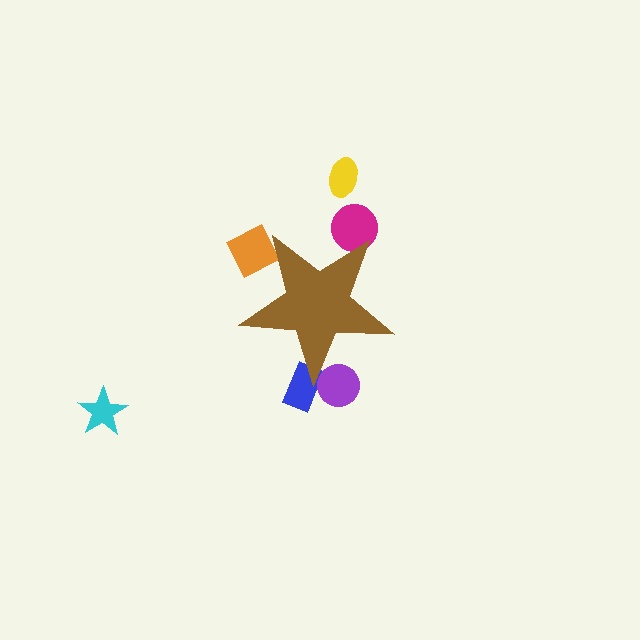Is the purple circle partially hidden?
Yes, the purple circle is partially hidden behind the brown star.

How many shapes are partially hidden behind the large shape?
4 shapes are partially hidden.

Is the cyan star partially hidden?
No, the cyan star is fully visible.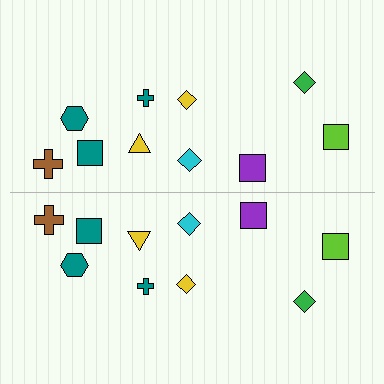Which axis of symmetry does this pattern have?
The pattern has a horizontal axis of symmetry running through the center of the image.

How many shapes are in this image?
There are 20 shapes in this image.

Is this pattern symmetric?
Yes, this pattern has bilateral (reflection) symmetry.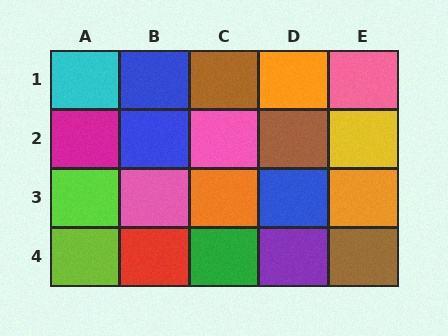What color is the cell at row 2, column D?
Brown.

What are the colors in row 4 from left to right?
Lime, red, green, purple, brown.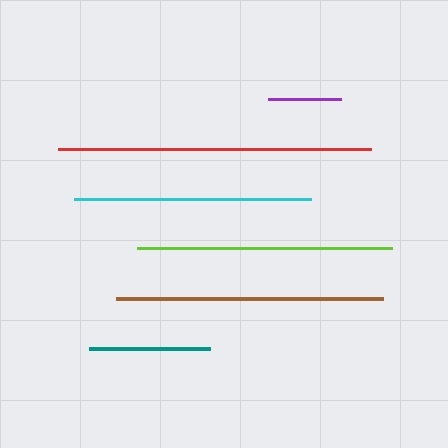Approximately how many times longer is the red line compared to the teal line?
The red line is approximately 2.6 times the length of the teal line.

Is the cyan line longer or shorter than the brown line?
The brown line is longer than the cyan line.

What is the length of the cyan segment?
The cyan segment is approximately 238 pixels long.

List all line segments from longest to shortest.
From longest to shortest: red, brown, lime, cyan, teal, purple.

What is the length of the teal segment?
The teal segment is approximately 121 pixels long.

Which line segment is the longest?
The red line is the longest at approximately 313 pixels.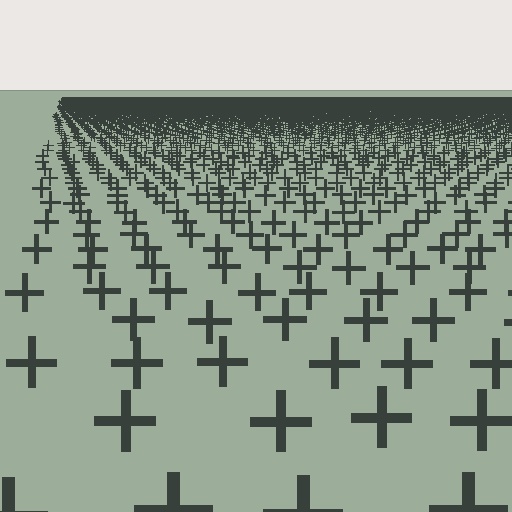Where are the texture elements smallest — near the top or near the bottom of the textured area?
Near the top.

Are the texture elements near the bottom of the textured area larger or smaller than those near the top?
Larger. Near the bottom, elements are closer to the viewer and appear at a bigger on-screen size.